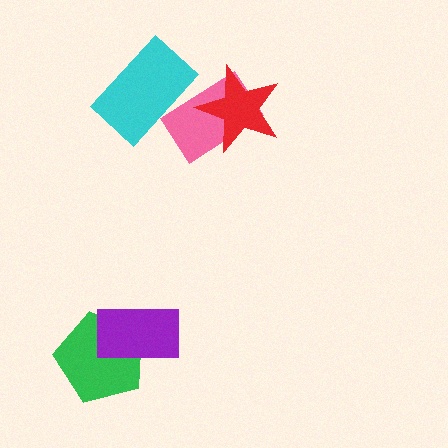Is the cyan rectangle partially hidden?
Yes, it is partially covered by another shape.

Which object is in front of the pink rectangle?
The red star is in front of the pink rectangle.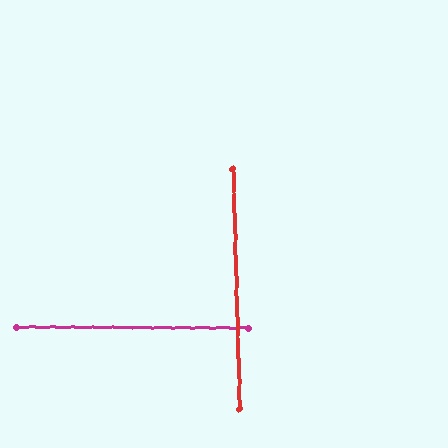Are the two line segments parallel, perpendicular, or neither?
Perpendicular — they meet at approximately 88°.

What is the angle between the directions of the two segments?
Approximately 88 degrees.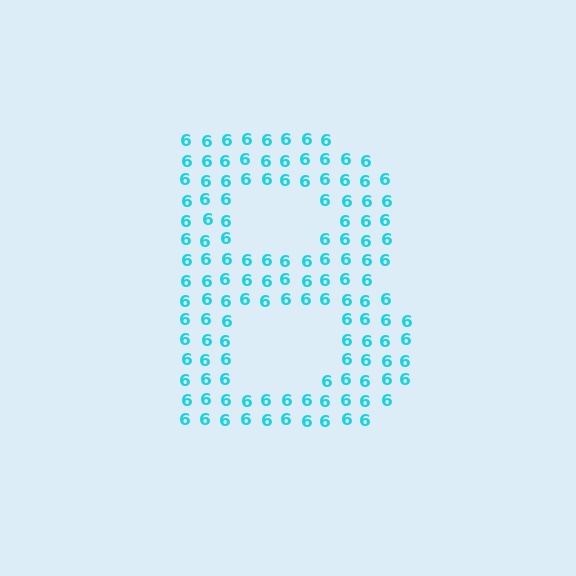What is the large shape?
The large shape is the letter B.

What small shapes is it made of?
It is made of small digit 6's.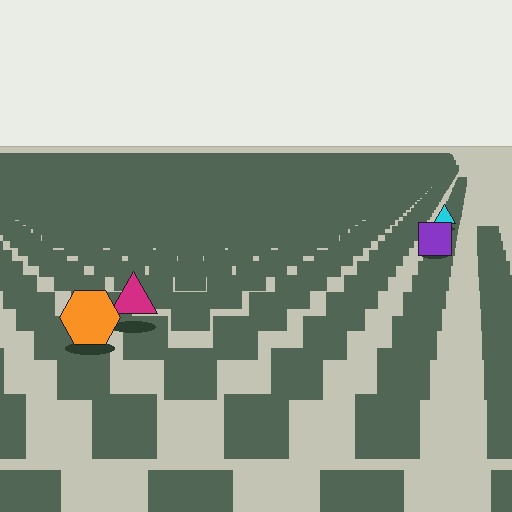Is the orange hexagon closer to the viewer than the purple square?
Yes. The orange hexagon is closer — you can tell from the texture gradient: the ground texture is coarser near it.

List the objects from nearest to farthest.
From nearest to farthest: the orange hexagon, the magenta triangle, the purple square, the cyan triangle.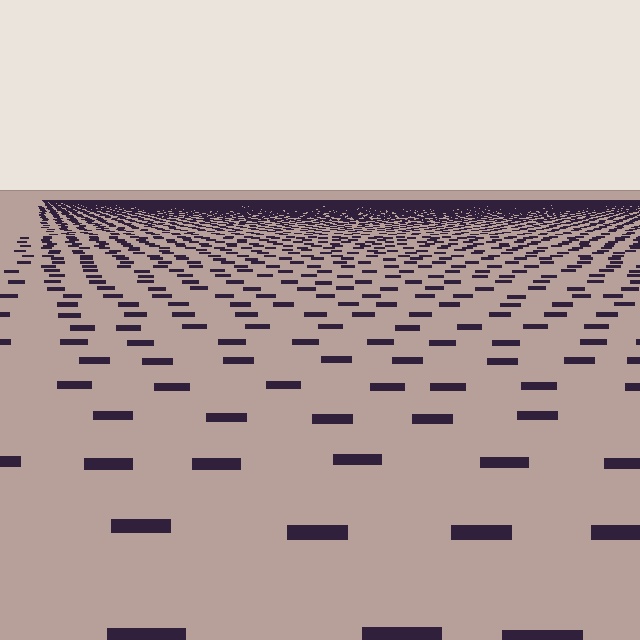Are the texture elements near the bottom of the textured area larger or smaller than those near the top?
Larger. Near the bottom, elements are closer to the viewer and appear at a bigger on-screen size.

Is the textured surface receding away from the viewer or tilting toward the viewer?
The surface is receding away from the viewer. Texture elements get smaller and denser toward the top.